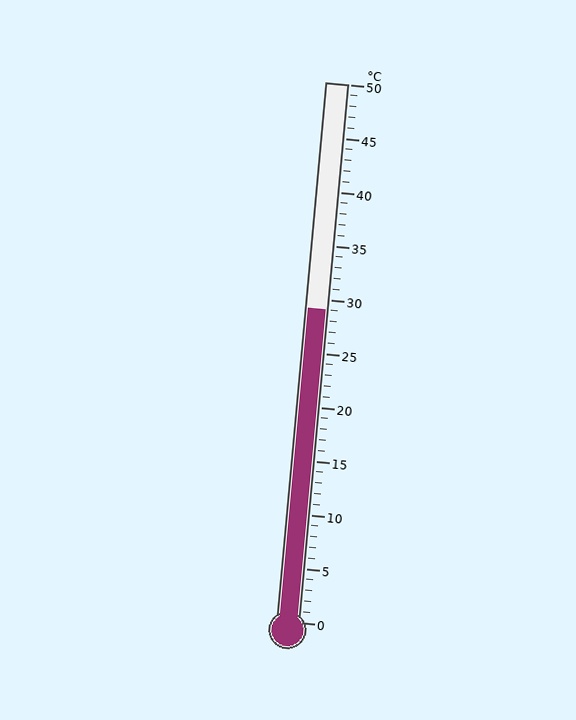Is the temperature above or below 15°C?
The temperature is above 15°C.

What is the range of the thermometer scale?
The thermometer scale ranges from 0°C to 50°C.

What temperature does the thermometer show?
The thermometer shows approximately 29°C.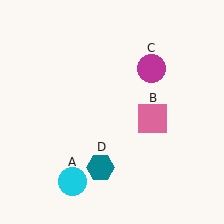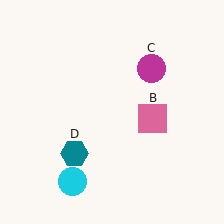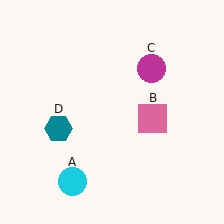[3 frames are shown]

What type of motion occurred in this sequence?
The teal hexagon (object D) rotated clockwise around the center of the scene.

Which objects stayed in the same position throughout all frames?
Cyan circle (object A) and pink square (object B) and magenta circle (object C) remained stationary.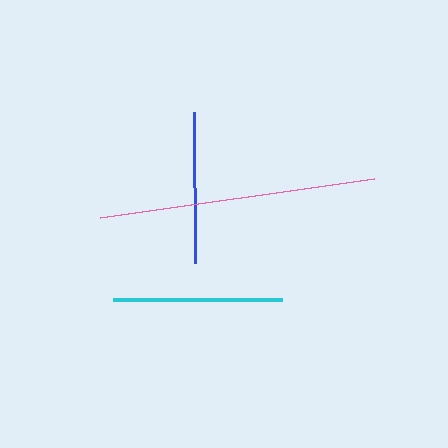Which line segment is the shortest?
The blue line is the shortest at approximately 151 pixels.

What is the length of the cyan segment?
The cyan segment is approximately 168 pixels long.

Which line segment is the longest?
The pink line is the longest at approximately 276 pixels.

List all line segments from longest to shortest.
From longest to shortest: pink, cyan, blue.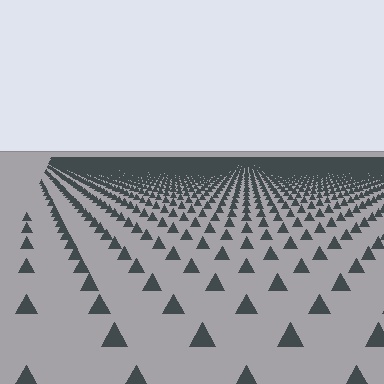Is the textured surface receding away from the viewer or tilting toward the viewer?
The surface is receding away from the viewer. Texture elements get smaller and denser toward the top.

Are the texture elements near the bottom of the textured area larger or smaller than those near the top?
Larger. Near the bottom, elements are closer to the viewer and appear at a bigger on-screen size.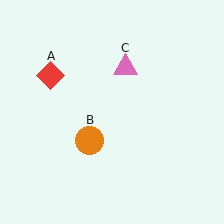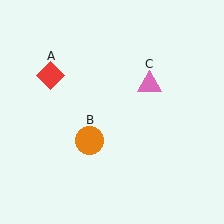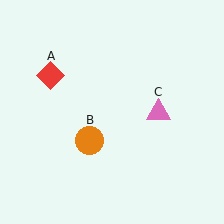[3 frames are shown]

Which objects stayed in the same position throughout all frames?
Red diamond (object A) and orange circle (object B) remained stationary.